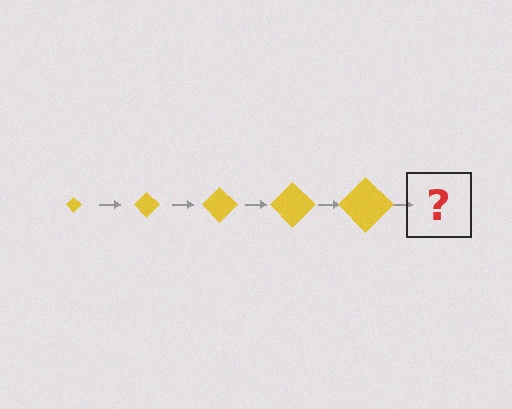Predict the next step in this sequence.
The next step is a yellow diamond, larger than the previous one.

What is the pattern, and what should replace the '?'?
The pattern is that the diamond gets progressively larger each step. The '?' should be a yellow diamond, larger than the previous one.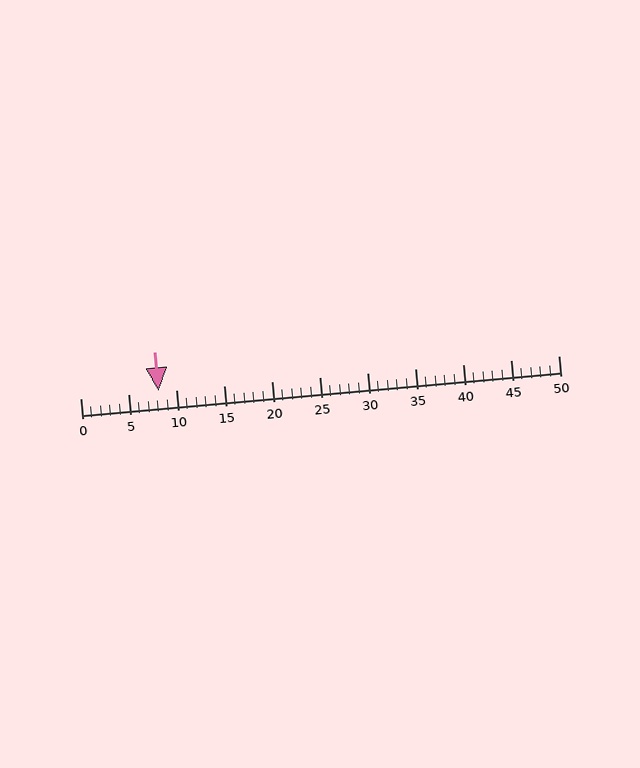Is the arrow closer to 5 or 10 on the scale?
The arrow is closer to 10.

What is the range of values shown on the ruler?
The ruler shows values from 0 to 50.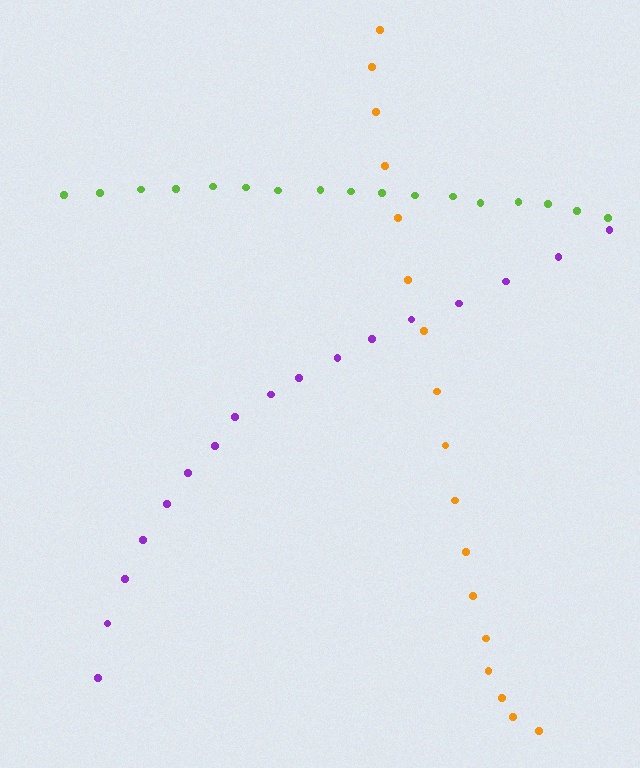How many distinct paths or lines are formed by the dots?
There are 3 distinct paths.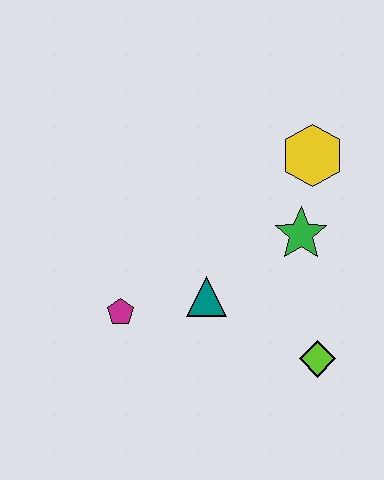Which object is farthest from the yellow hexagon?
The magenta pentagon is farthest from the yellow hexagon.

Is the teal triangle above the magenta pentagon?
Yes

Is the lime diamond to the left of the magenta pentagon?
No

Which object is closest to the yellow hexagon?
The green star is closest to the yellow hexagon.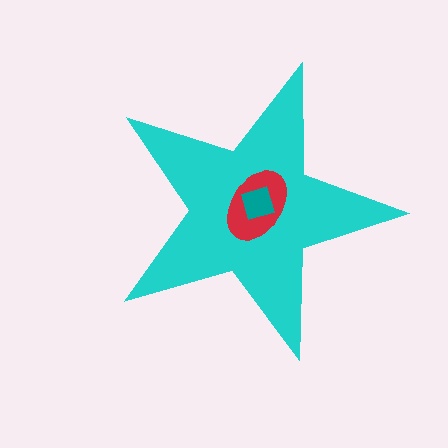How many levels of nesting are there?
3.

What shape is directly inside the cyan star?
The red ellipse.